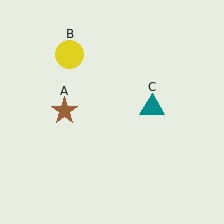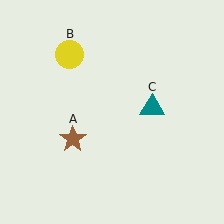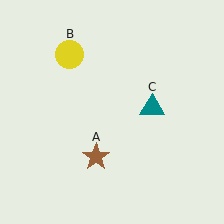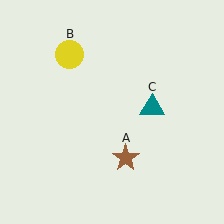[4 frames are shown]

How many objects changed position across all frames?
1 object changed position: brown star (object A).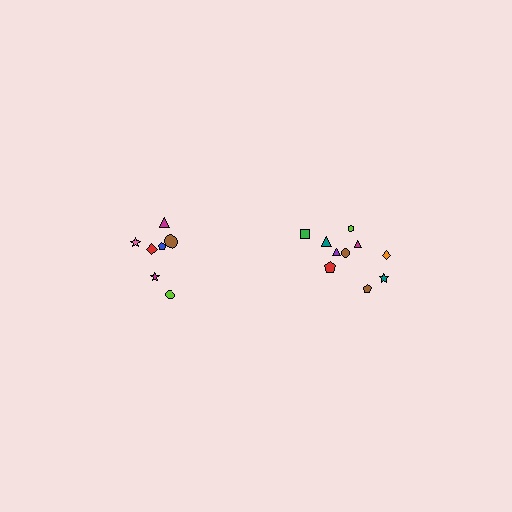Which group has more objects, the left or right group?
The right group.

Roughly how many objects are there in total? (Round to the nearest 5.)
Roughly 15 objects in total.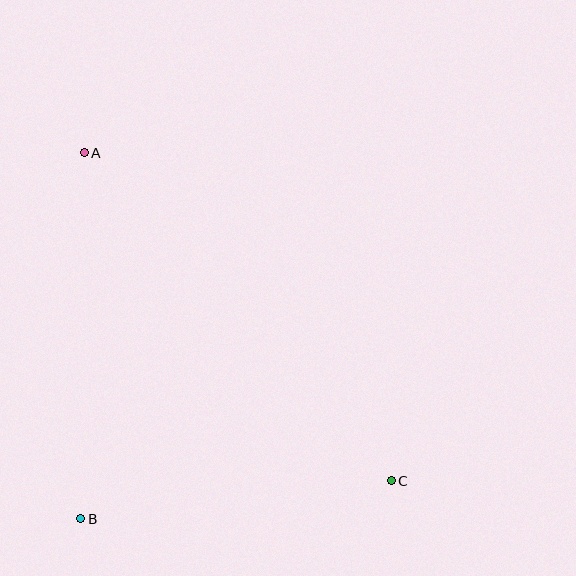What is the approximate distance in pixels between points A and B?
The distance between A and B is approximately 366 pixels.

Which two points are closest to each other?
Points B and C are closest to each other.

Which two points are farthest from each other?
Points A and C are farthest from each other.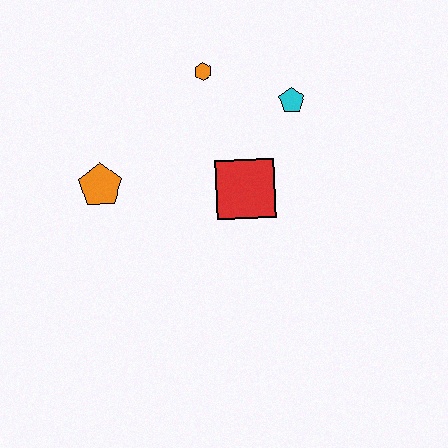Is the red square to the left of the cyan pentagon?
Yes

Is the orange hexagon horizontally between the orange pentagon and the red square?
Yes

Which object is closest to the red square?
The cyan pentagon is closest to the red square.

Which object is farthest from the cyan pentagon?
The orange pentagon is farthest from the cyan pentagon.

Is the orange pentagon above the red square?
Yes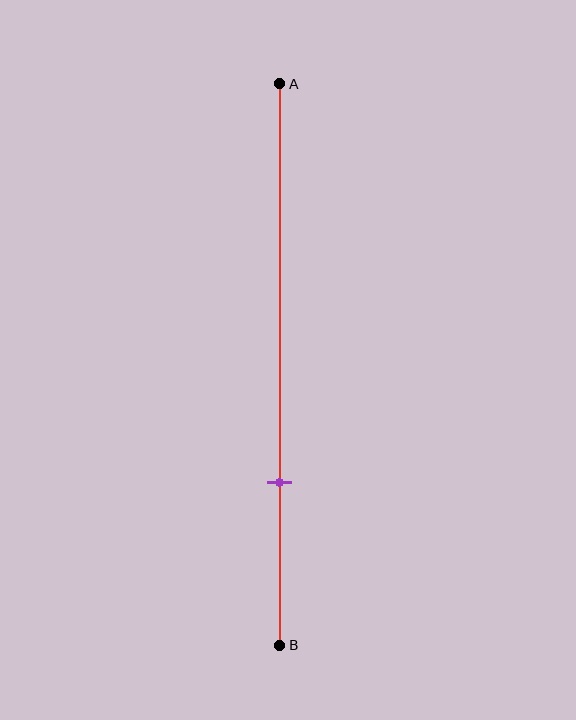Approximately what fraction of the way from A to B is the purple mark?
The purple mark is approximately 70% of the way from A to B.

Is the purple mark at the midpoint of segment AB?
No, the mark is at about 70% from A, not at the 50% midpoint.